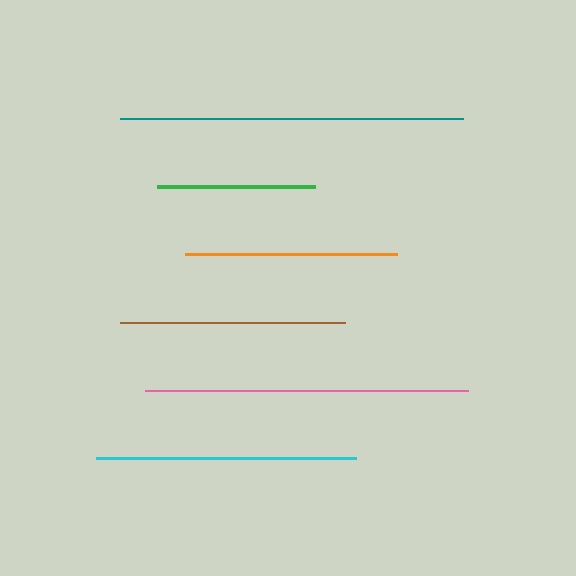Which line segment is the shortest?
The green line is the shortest at approximately 158 pixels.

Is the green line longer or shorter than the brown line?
The brown line is longer than the green line.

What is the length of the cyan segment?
The cyan segment is approximately 260 pixels long.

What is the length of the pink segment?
The pink segment is approximately 323 pixels long.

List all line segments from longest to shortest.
From longest to shortest: teal, pink, cyan, brown, orange, green.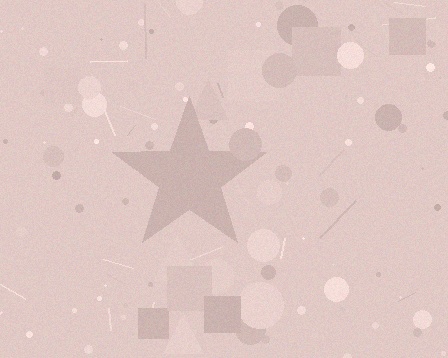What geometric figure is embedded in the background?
A star is embedded in the background.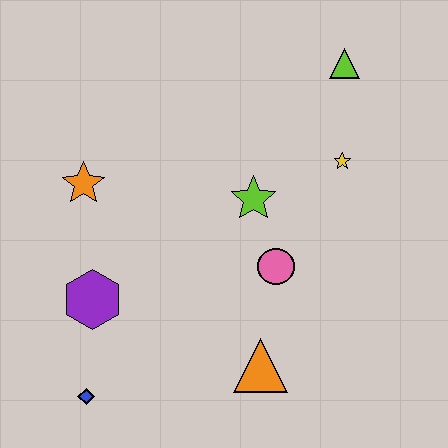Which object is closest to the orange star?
The purple hexagon is closest to the orange star.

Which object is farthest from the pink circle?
The blue diamond is farthest from the pink circle.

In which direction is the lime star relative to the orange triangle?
The lime star is above the orange triangle.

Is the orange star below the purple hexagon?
No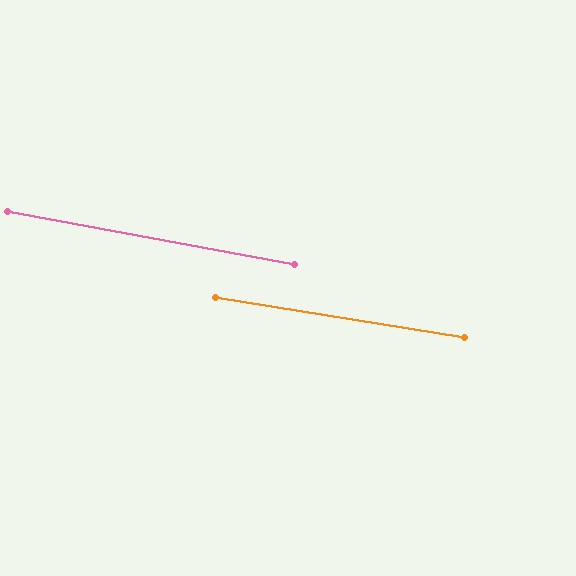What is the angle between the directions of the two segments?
Approximately 1 degree.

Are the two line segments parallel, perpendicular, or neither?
Parallel — their directions differ by only 1.1°.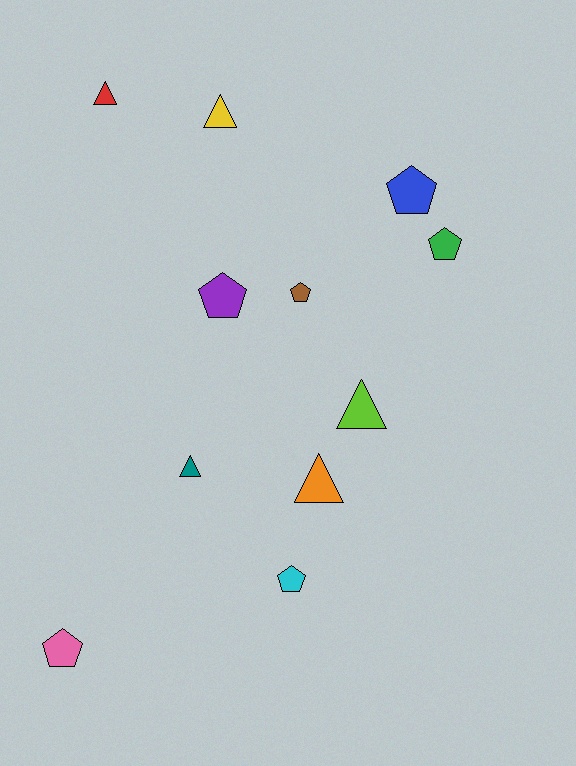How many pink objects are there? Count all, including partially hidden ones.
There is 1 pink object.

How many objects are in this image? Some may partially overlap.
There are 11 objects.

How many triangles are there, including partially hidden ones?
There are 5 triangles.